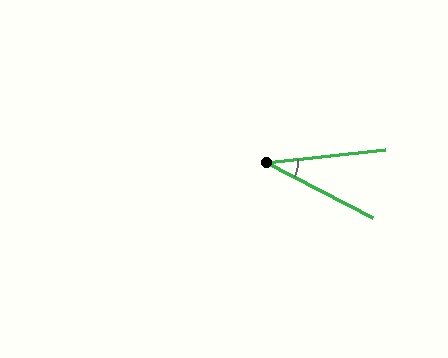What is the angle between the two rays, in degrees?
Approximately 34 degrees.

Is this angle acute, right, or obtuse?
It is acute.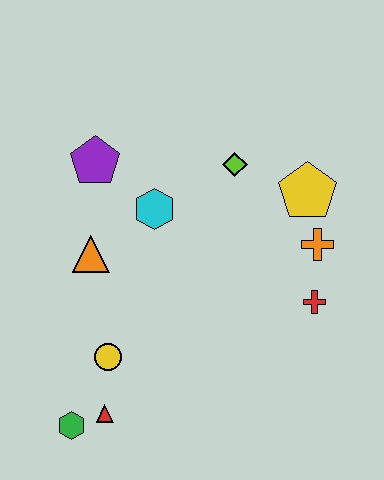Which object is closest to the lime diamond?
The yellow pentagon is closest to the lime diamond.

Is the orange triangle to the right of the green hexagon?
Yes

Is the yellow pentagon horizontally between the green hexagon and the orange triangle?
No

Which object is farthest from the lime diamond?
The green hexagon is farthest from the lime diamond.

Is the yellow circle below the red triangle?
No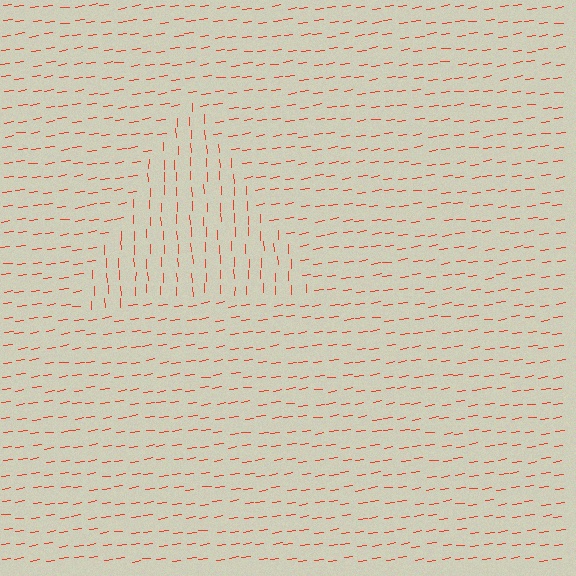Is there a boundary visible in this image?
Yes, there is a texture boundary formed by a change in line orientation.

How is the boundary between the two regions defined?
The boundary is defined purely by a change in line orientation (approximately 84 degrees difference). All lines are the same color and thickness.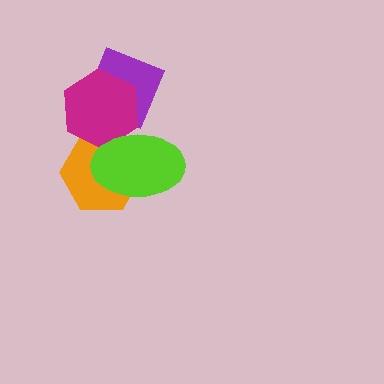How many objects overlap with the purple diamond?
2 objects overlap with the purple diamond.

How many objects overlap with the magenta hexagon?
3 objects overlap with the magenta hexagon.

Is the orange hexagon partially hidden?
Yes, it is partially covered by another shape.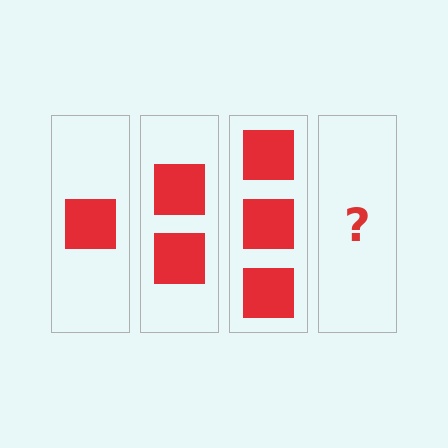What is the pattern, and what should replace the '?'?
The pattern is that each step adds one more square. The '?' should be 4 squares.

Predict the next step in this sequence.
The next step is 4 squares.